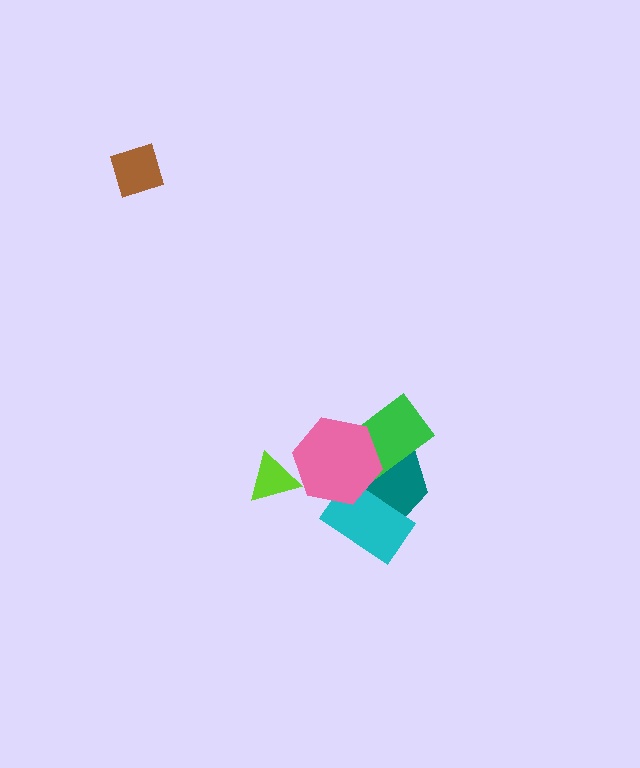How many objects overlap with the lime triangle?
1 object overlaps with the lime triangle.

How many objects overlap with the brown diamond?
0 objects overlap with the brown diamond.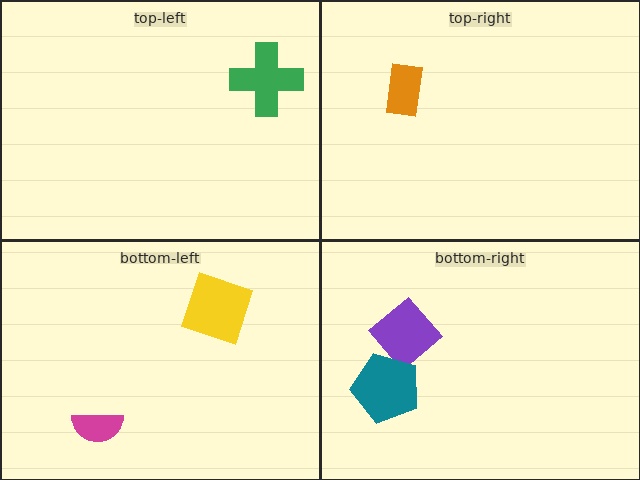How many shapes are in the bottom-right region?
2.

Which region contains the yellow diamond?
The bottom-left region.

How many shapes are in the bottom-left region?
2.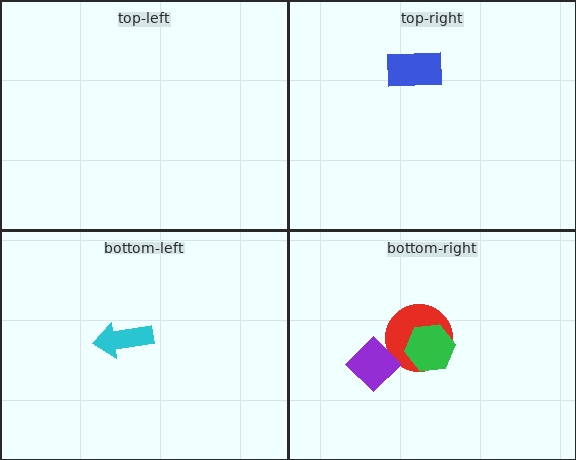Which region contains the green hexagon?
The bottom-right region.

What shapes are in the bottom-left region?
The cyan arrow.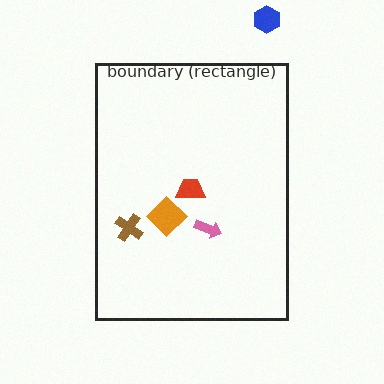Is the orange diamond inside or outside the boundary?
Inside.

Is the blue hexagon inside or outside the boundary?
Outside.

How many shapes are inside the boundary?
4 inside, 1 outside.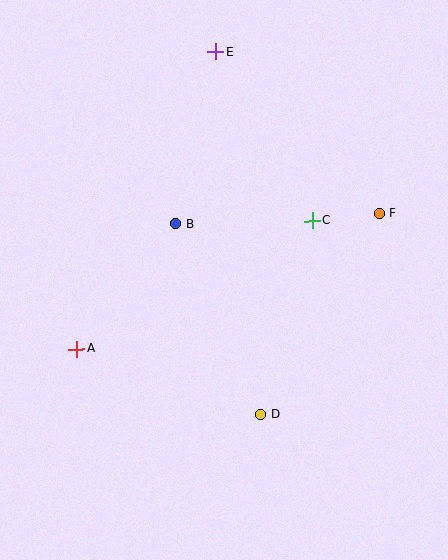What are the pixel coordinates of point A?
Point A is at (77, 349).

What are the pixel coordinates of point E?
Point E is at (216, 52).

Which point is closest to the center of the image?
Point B at (176, 224) is closest to the center.